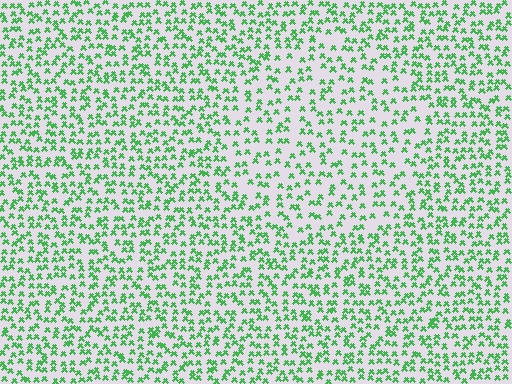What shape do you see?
I see a circle.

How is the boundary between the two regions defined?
The boundary is defined by a change in element density (approximately 1.5x ratio). All elements are the same color, size, and shape.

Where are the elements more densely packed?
The elements are more densely packed outside the circle boundary.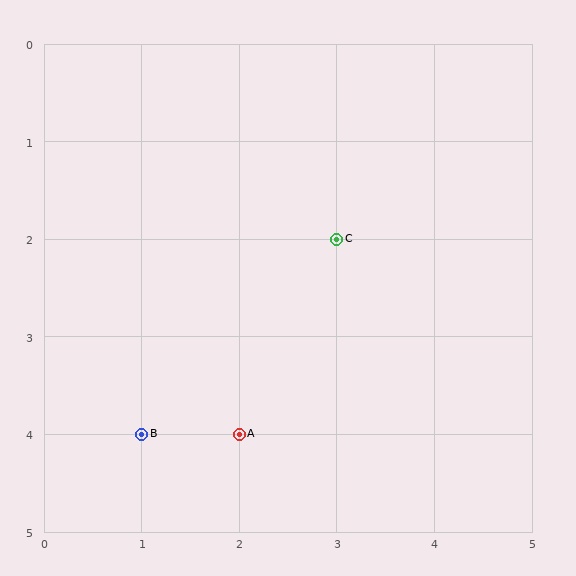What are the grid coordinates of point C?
Point C is at grid coordinates (3, 2).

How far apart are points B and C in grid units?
Points B and C are 2 columns and 2 rows apart (about 2.8 grid units diagonally).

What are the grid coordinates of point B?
Point B is at grid coordinates (1, 4).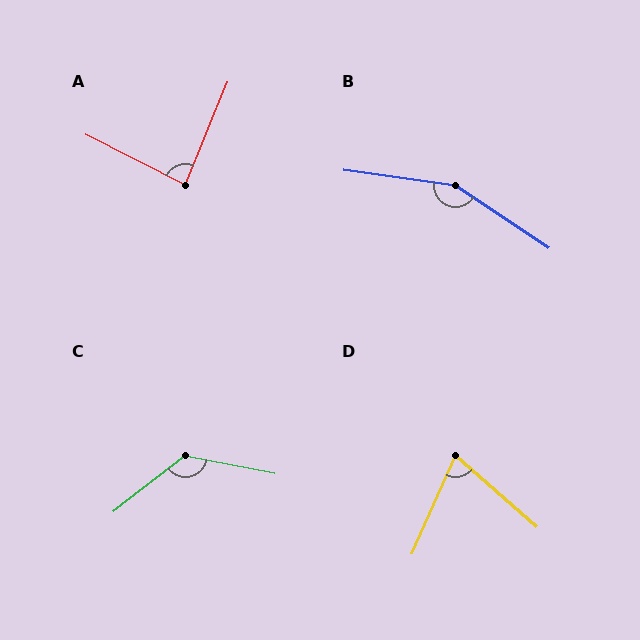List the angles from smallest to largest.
D (73°), A (85°), C (131°), B (154°).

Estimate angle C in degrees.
Approximately 131 degrees.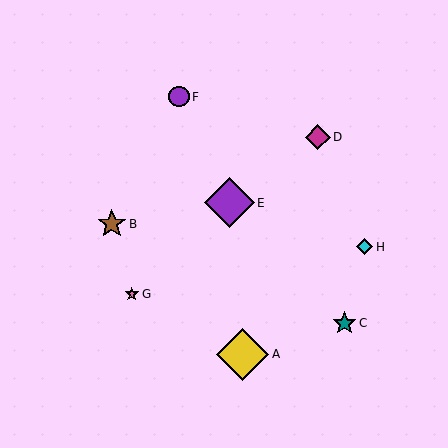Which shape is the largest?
The yellow diamond (labeled A) is the largest.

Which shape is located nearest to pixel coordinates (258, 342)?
The yellow diamond (labeled A) at (243, 354) is nearest to that location.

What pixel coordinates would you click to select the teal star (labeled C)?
Click at (345, 324) to select the teal star C.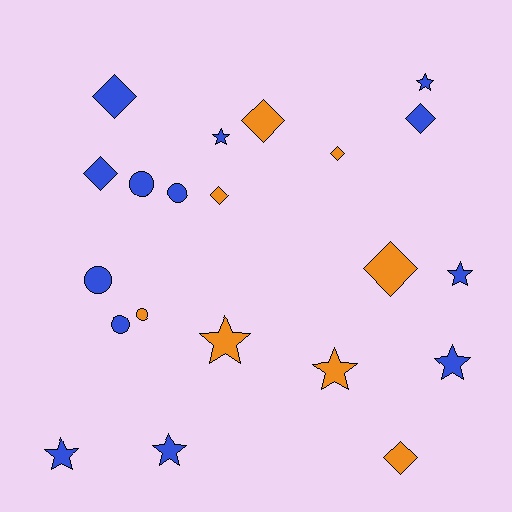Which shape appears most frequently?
Star, with 8 objects.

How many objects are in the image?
There are 21 objects.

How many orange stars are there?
There are 2 orange stars.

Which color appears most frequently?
Blue, with 13 objects.